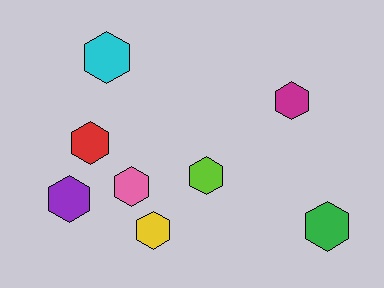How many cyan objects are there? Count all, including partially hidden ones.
There is 1 cyan object.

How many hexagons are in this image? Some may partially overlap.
There are 8 hexagons.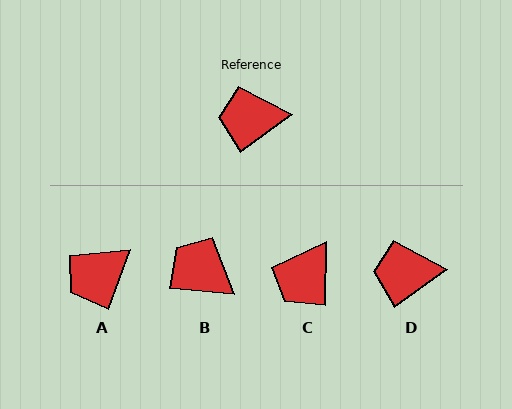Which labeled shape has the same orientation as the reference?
D.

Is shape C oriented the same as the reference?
No, it is off by about 54 degrees.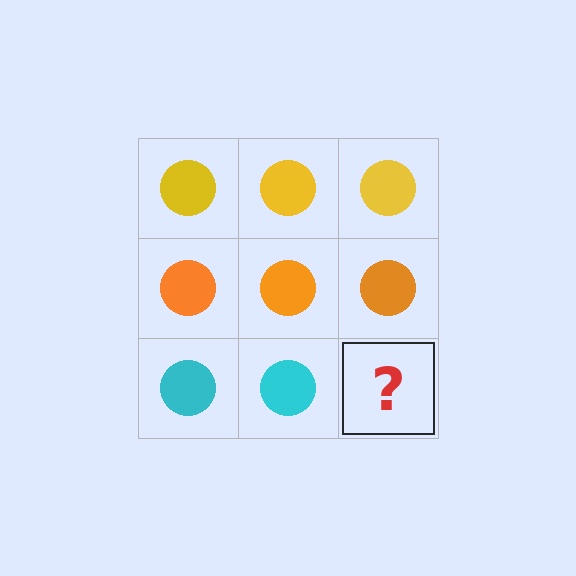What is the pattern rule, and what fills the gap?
The rule is that each row has a consistent color. The gap should be filled with a cyan circle.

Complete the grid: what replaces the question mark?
The question mark should be replaced with a cyan circle.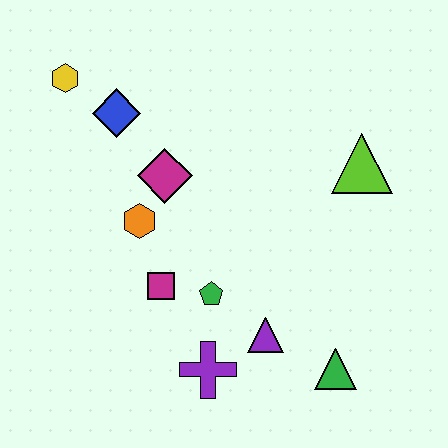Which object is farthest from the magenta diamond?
The green triangle is farthest from the magenta diamond.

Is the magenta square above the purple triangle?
Yes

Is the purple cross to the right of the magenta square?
Yes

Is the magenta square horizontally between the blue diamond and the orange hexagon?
No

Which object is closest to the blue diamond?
The yellow hexagon is closest to the blue diamond.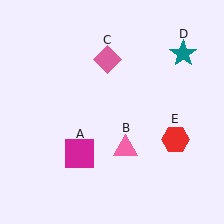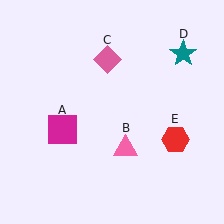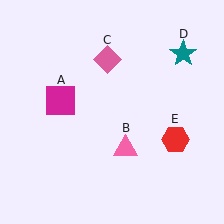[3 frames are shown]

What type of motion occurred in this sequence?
The magenta square (object A) rotated clockwise around the center of the scene.